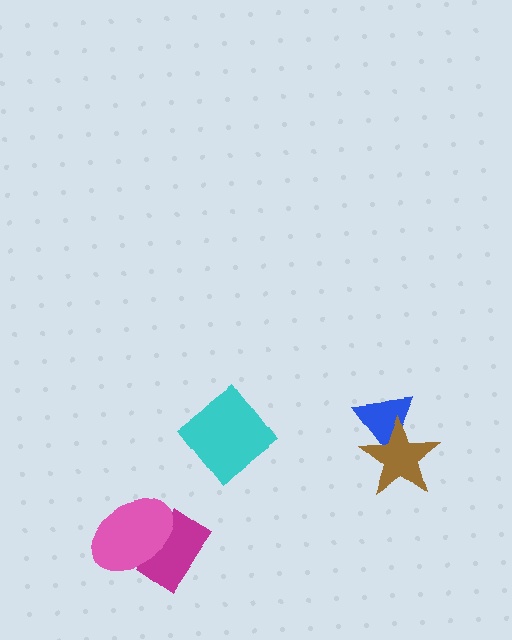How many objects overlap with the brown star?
1 object overlaps with the brown star.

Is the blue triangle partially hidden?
Yes, it is partially covered by another shape.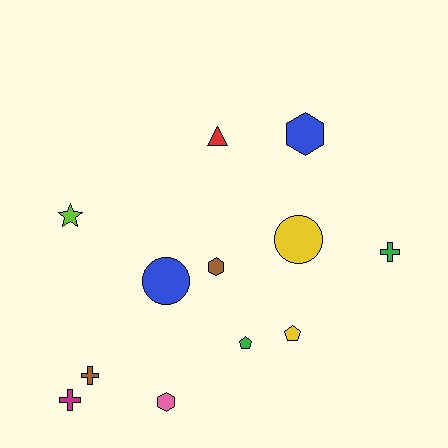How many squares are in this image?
There are no squares.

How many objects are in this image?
There are 12 objects.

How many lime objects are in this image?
There is 1 lime object.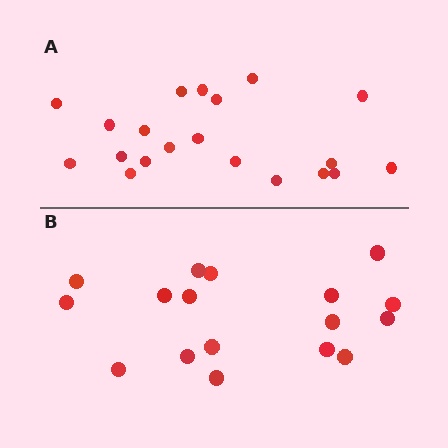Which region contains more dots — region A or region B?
Region A (the top region) has more dots.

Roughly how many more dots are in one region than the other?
Region A has just a few more — roughly 2 or 3 more dots than region B.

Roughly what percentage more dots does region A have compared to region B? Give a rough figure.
About 20% more.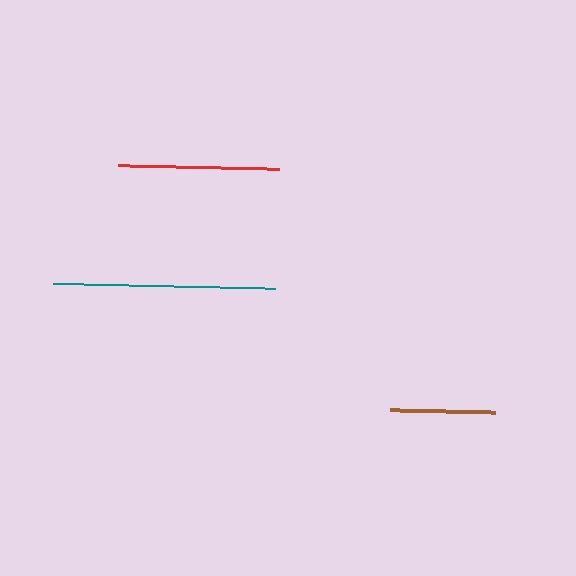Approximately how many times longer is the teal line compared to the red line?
The teal line is approximately 1.4 times the length of the red line.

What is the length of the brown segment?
The brown segment is approximately 105 pixels long.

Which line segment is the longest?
The teal line is the longest at approximately 222 pixels.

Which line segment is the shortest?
The brown line is the shortest at approximately 105 pixels.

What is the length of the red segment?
The red segment is approximately 161 pixels long.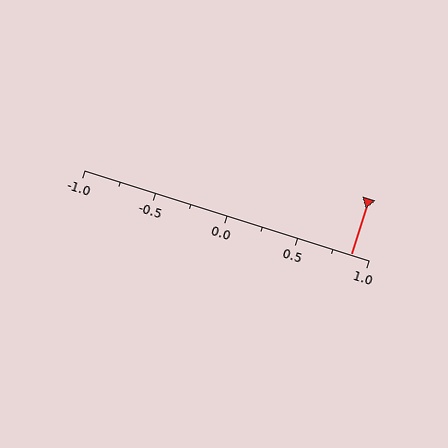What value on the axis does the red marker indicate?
The marker indicates approximately 0.88.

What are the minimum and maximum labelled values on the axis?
The axis runs from -1.0 to 1.0.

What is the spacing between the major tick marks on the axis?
The major ticks are spaced 0.5 apart.